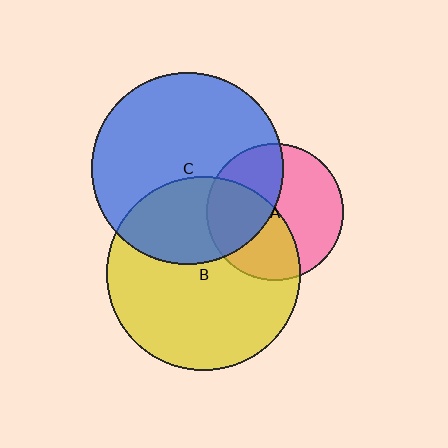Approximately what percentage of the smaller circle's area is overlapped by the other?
Approximately 40%.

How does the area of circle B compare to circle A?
Approximately 2.0 times.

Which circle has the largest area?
Circle B (yellow).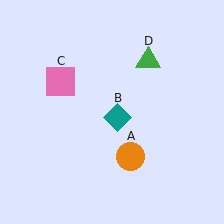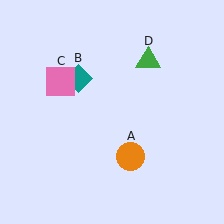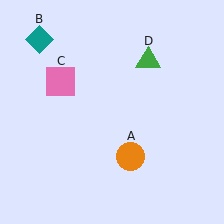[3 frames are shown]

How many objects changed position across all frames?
1 object changed position: teal diamond (object B).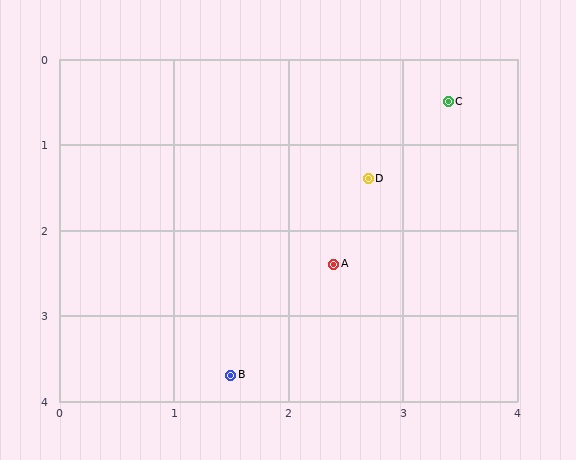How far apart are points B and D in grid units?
Points B and D are about 2.6 grid units apart.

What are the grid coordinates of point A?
Point A is at approximately (2.4, 2.4).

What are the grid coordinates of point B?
Point B is at approximately (1.5, 3.7).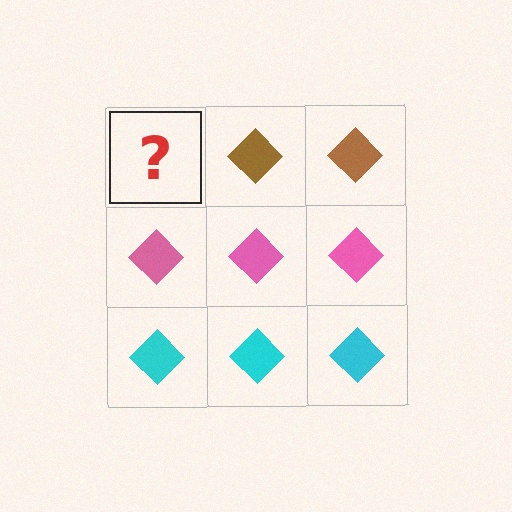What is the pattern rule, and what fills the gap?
The rule is that each row has a consistent color. The gap should be filled with a brown diamond.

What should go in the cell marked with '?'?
The missing cell should contain a brown diamond.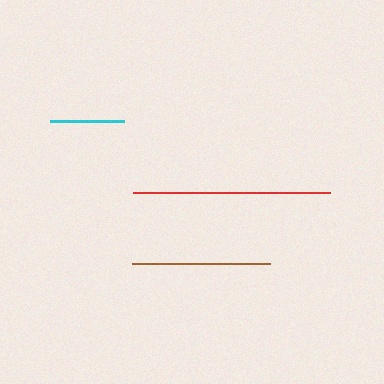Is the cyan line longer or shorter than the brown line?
The brown line is longer than the cyan line.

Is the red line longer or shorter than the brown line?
The red line is longer than the brown line.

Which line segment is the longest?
The red line is the longest at approximately 197 pixels.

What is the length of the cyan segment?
The cyan segment is approximately 74 pixels long.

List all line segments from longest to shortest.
From longest to shortest: red, brown, cyan.